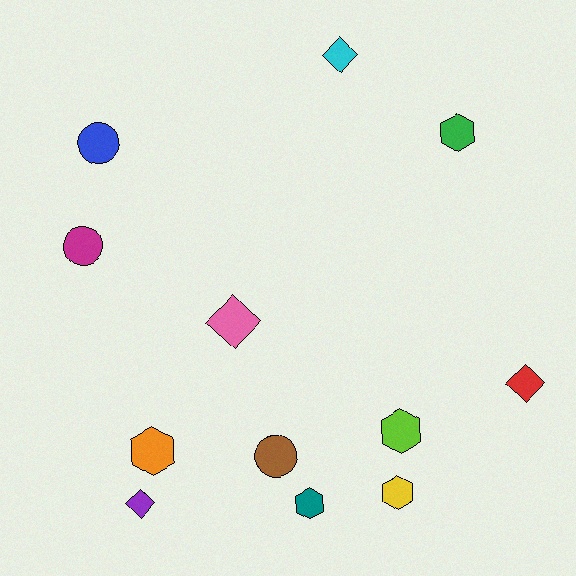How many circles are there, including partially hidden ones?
There are 3 circles.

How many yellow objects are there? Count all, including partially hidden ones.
There is 1 yellow object.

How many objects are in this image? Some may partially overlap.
There are 12 objects.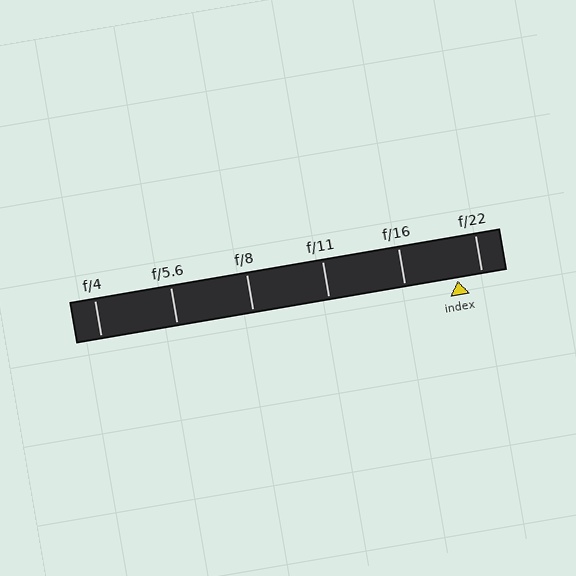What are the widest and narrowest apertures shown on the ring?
The widest aperture shown is f/4 and the narrowest is f/22.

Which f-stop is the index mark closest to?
The index mark is closest to f/22.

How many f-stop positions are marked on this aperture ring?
There are 6 f-stop positions marked.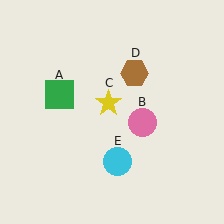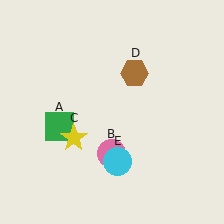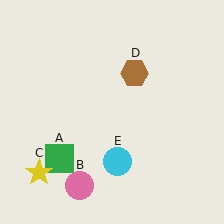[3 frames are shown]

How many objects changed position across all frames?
3 objects changed position: green square (object A), pink circle (object B), yellow star (object C).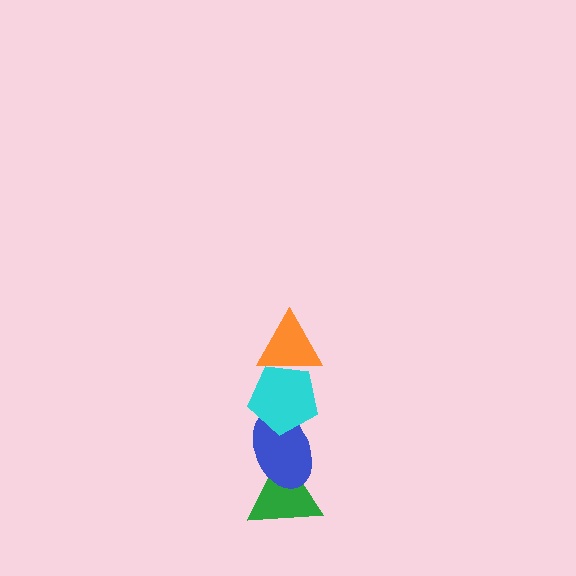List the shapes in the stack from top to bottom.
From top to bottom: the orange triangle, the cyan pentagon, the blue ellipse, the green triangle.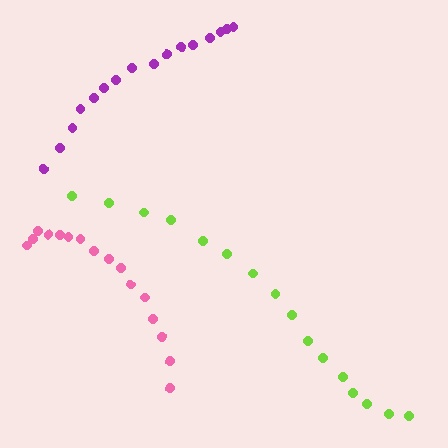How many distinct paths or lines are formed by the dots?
There are 3 distinct paths.